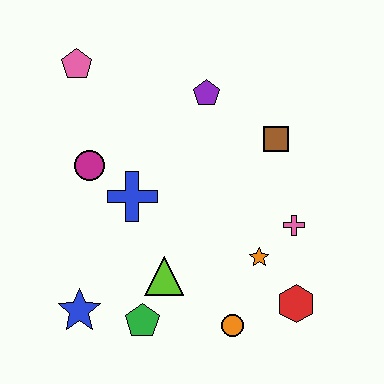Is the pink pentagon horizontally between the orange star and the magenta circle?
No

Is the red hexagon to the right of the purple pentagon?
Yes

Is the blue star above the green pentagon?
Yes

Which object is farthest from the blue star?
The brown square is farthest from the blue star.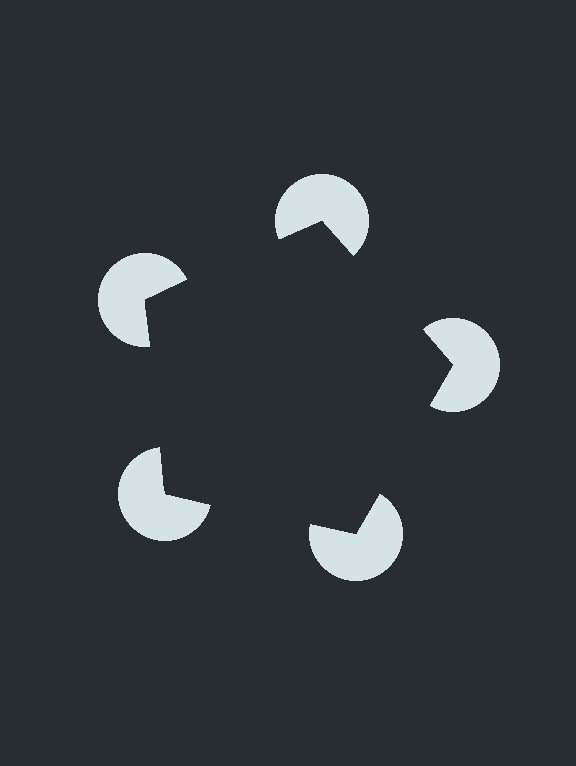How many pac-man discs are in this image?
There are 5 — one at each vertex of the illusory pentagon.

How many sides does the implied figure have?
5 sides.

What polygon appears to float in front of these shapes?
An illusory pentagon — its edges are inferred from the aligned wedge cuts in the pac-man discs, not physically drawn.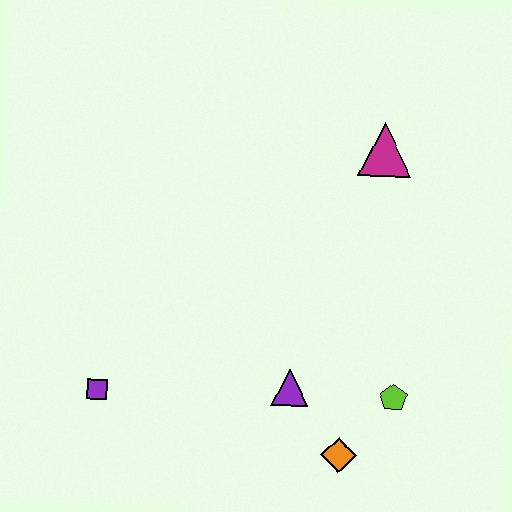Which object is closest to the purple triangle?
The orange diamond is closest to the purple triangle.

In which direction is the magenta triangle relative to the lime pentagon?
The magenta triangle is above the lime pentagon.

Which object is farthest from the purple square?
The magenta triangle is farthest from the purple square.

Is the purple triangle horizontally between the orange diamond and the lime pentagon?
No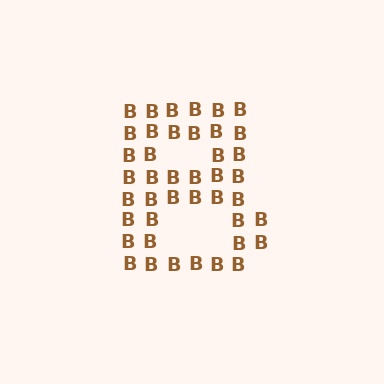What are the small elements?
The small elements are letter B's.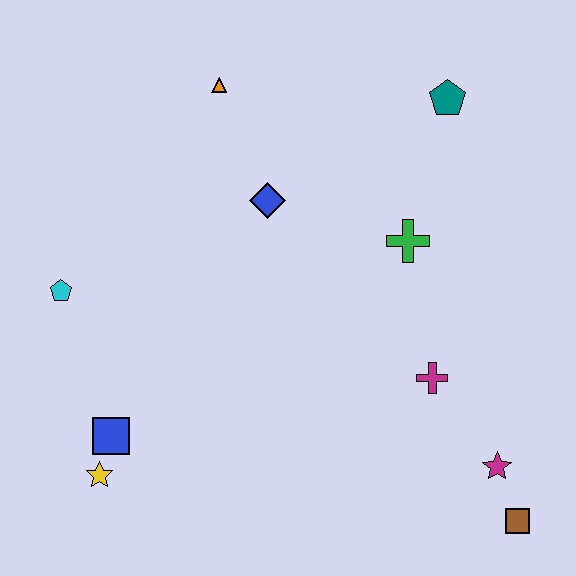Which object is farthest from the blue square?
The teal pentagon is farthest from the blue square.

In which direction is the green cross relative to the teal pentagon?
The green cross is below the teal pentagon.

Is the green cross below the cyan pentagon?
No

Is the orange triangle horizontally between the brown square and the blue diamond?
No